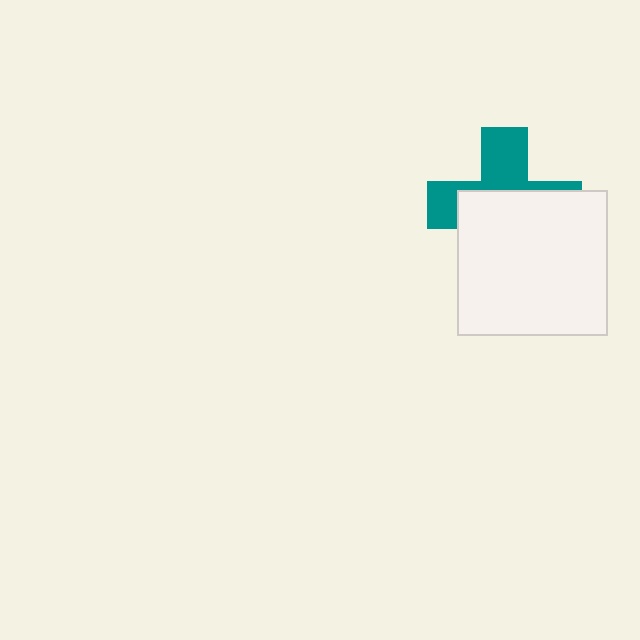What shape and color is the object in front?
The object in front is a white rectangle.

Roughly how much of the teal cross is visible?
A small part of it is visible (roughly 40%).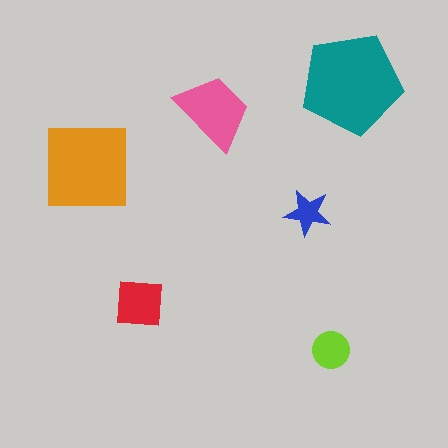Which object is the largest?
The teal pentagon.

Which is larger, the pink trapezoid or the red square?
The pink trapezoid.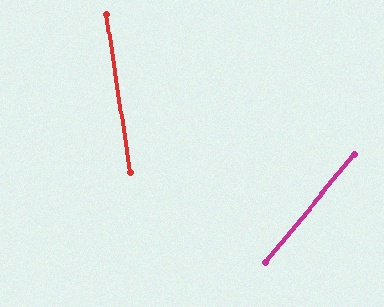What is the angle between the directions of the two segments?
Approximately 48 degrees.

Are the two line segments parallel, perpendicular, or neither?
Neither parallel nor perpendicular — they differ by about 48°.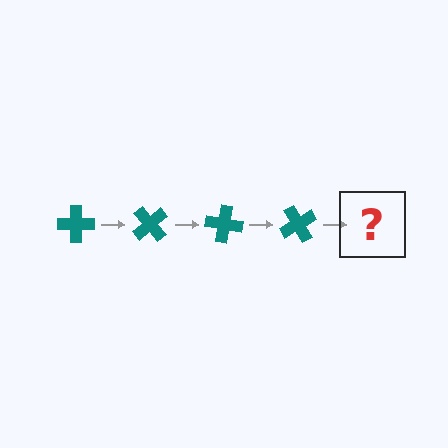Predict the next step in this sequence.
The next step is a teal cross rotated 200 degrees.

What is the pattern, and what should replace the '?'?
The pattern is that the cross rotates 50 degrees each step. The '?' should be a teal cross rotated 200 degrees.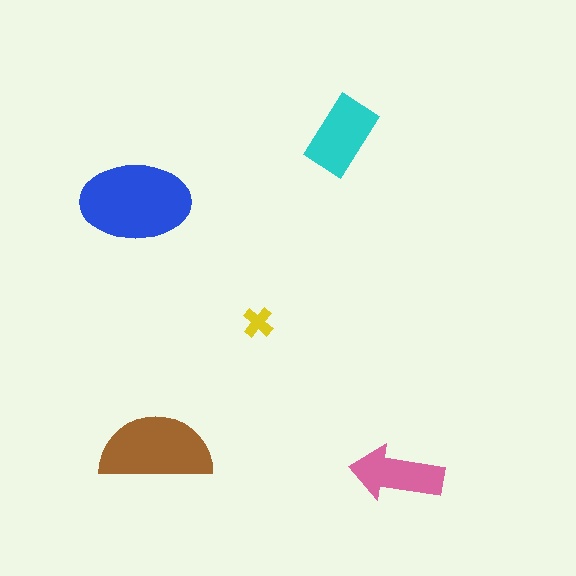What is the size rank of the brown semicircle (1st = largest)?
2nd.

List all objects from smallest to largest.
The yellow cross, the pink arrow, the cyan rectangle, the brown semicircle, the blue ellipse.